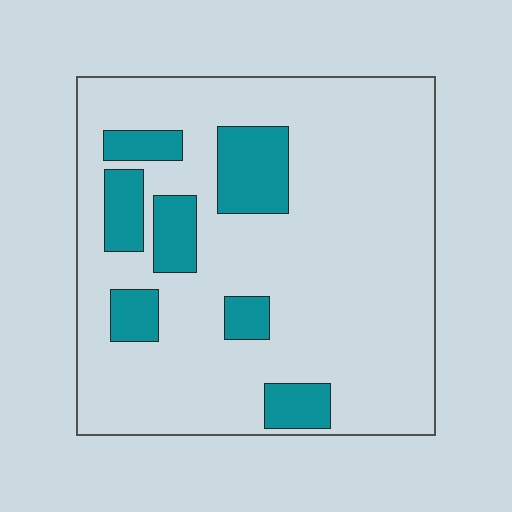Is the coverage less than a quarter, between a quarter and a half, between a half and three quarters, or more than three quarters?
Less than a quarter.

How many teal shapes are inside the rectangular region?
7.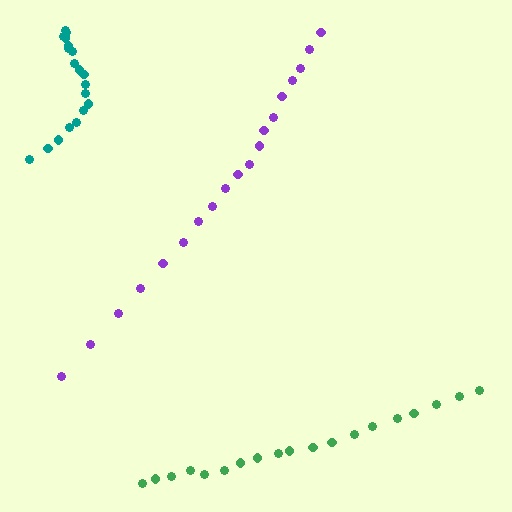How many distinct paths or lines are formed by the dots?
There are 3 distinct paths.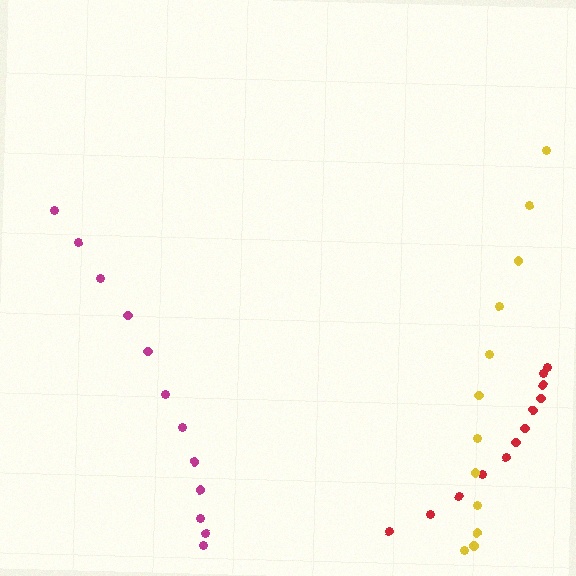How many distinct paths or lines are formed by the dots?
There are 3 distinct paths.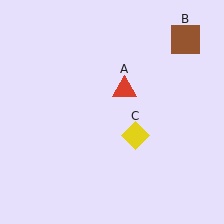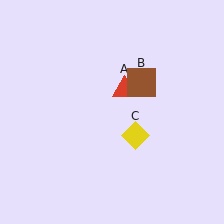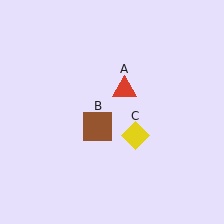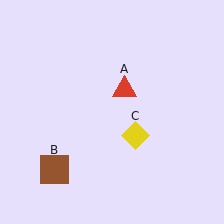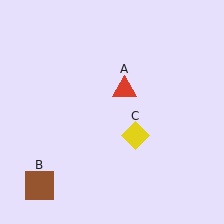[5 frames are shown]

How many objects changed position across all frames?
1 object changed position: brown square (object B).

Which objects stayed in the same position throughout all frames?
Red triangle (object A) and yellow diamond (object C) remained stationary.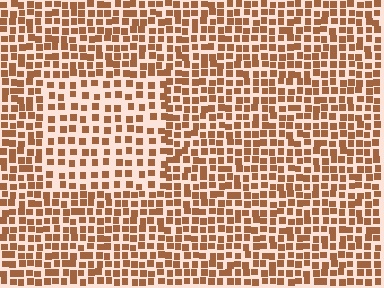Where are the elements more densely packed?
The elements are more densely packed outside the rectangle boundary.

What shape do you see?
I see a rectangle.